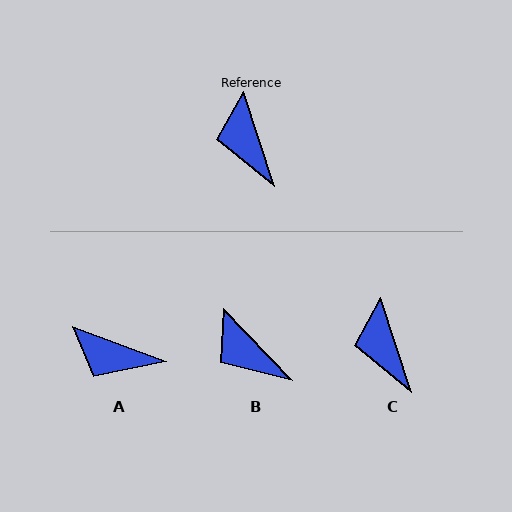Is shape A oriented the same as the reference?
No, it is off by about 51 degrees.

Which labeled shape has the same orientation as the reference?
C.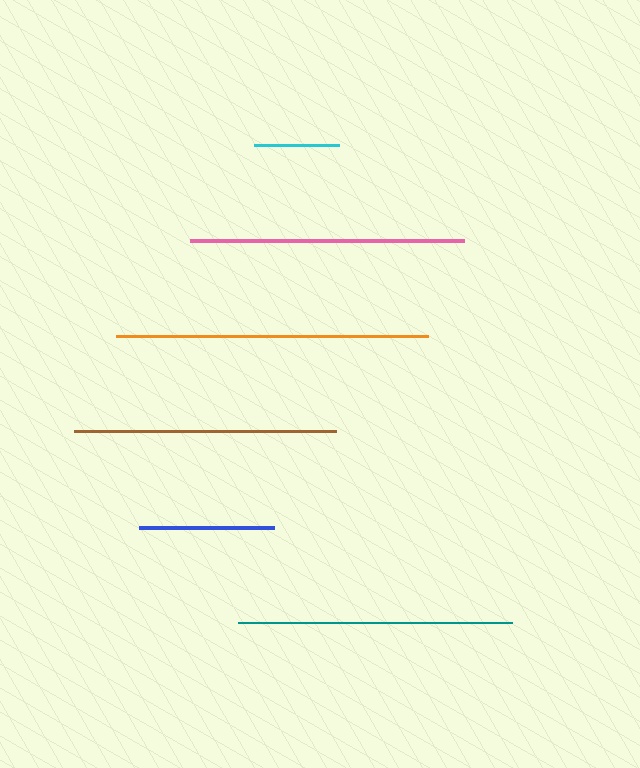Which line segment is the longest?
The orange line is the longest at approximately 312 pixels.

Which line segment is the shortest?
The cyan line is the shortest at approximately 85 pixels.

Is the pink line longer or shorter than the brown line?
The pink line is longer than the brown line.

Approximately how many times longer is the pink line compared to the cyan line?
The pink line is approximately 3.2 times the length of the cyan line.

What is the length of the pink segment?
The pink segment is approximately 274 pixels long.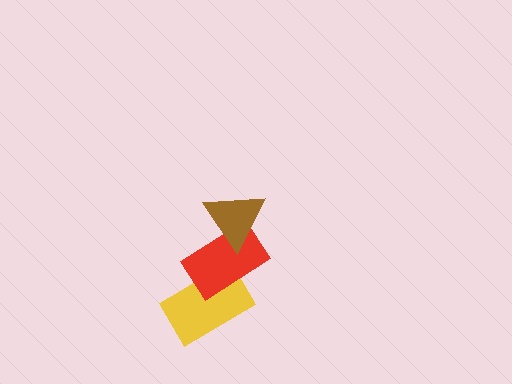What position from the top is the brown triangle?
The brown triangle is 1st from the top.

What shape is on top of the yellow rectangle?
The red rectangle is on top of the yellow rectangle.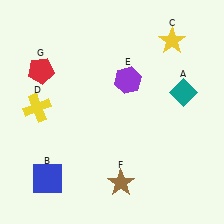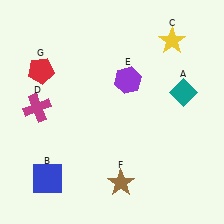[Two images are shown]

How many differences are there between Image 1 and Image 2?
There is 1 difference between the two images.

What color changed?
The cross (D) changed from yellow in Image 1 to magenta in Image 2.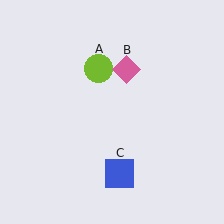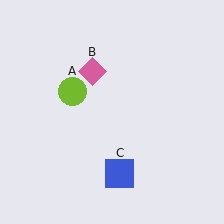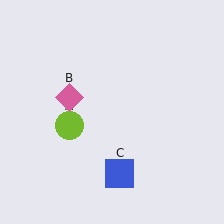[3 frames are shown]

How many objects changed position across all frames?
2 objects changed position: lime circle (object A), pink diamond (object B).